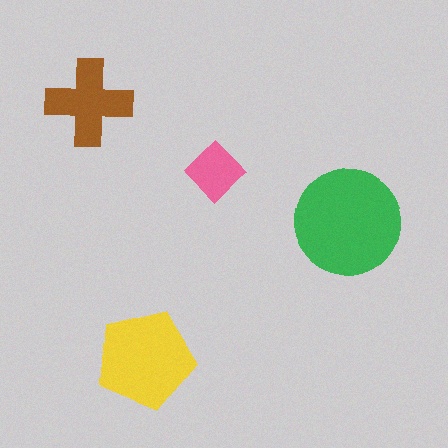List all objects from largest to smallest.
The green circle, the yellow pentagon, the brown cross, the pink diamond.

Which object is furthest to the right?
The green circle is rightmost.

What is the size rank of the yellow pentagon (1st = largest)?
2nd.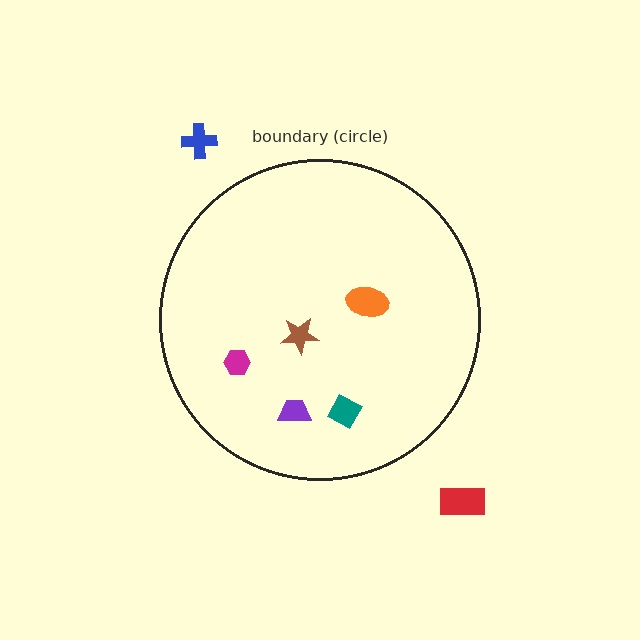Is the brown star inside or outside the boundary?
Inside.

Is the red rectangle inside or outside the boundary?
Outside.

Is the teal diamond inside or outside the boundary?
Inside.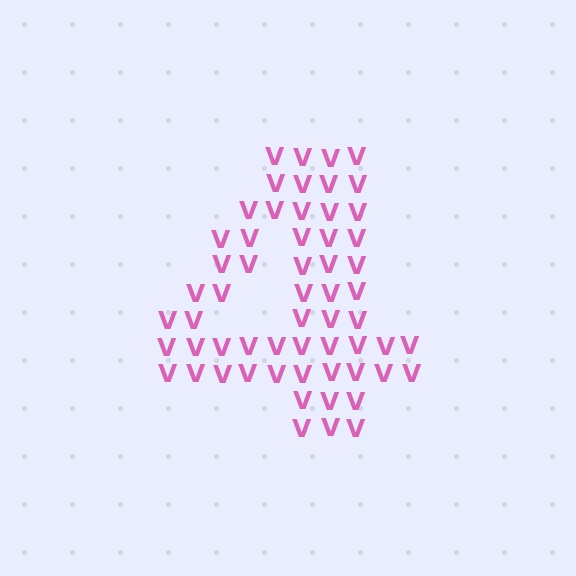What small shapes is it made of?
It is made of small letter V's.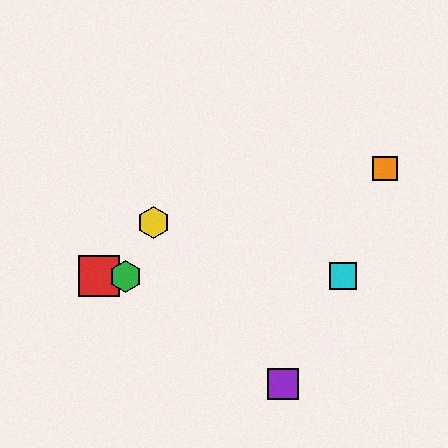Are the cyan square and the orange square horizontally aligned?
No, the cyan square is at y≈276 and the orange square is at y≈168.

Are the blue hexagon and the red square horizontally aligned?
Yes, both are at y≈276.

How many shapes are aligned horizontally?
4 shapes (the red square, the blue hexagon, the green hexagon, the cyan square) are aligned horizontally.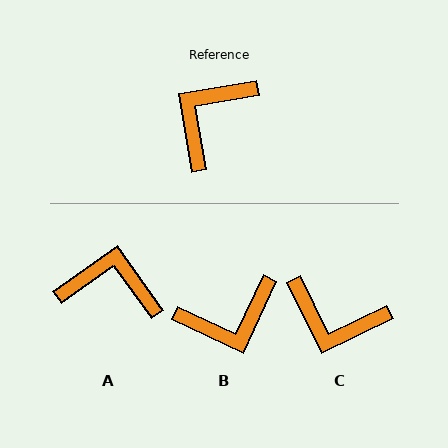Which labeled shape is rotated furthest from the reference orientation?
B, about 146 degrees away.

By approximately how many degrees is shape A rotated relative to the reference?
Approximately 64 degrees clockwise.